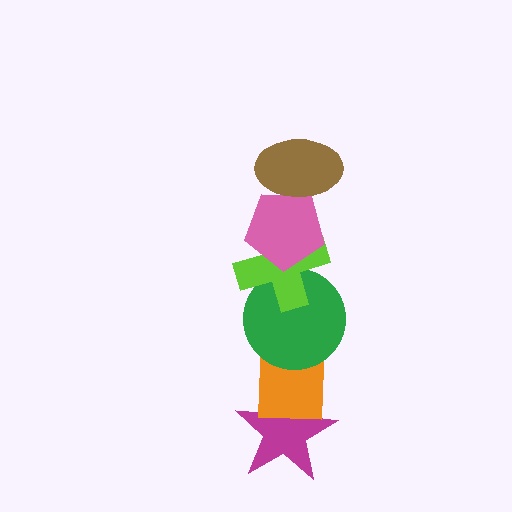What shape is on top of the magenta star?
The orange rectangle is on top of the magenta star.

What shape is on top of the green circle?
The lime cross is on top of the green circle.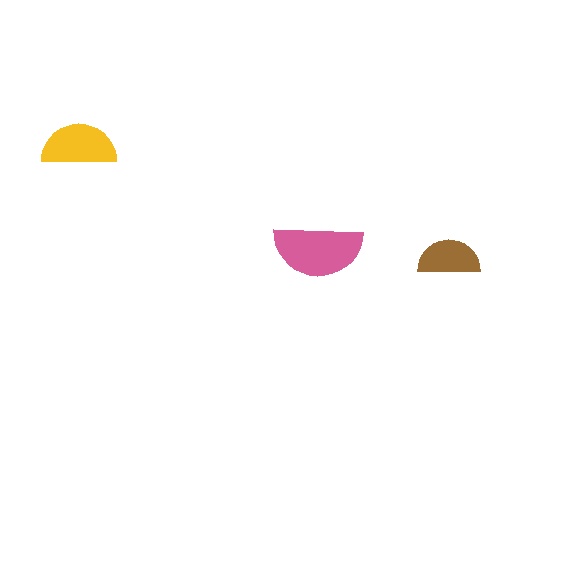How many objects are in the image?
There are 3 objects in the image.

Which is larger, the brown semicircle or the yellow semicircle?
The yellow one.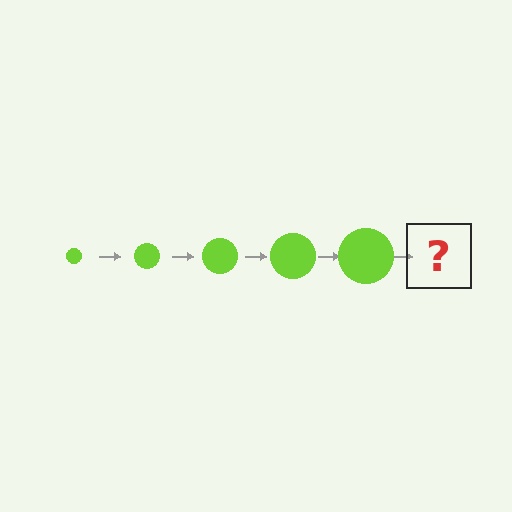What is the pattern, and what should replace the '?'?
The pattern is that the circle gets progressively larger each step. The '?' should be a lime circle, larger than the previous one.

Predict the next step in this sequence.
The next step is a lime circle, larger than the previous one.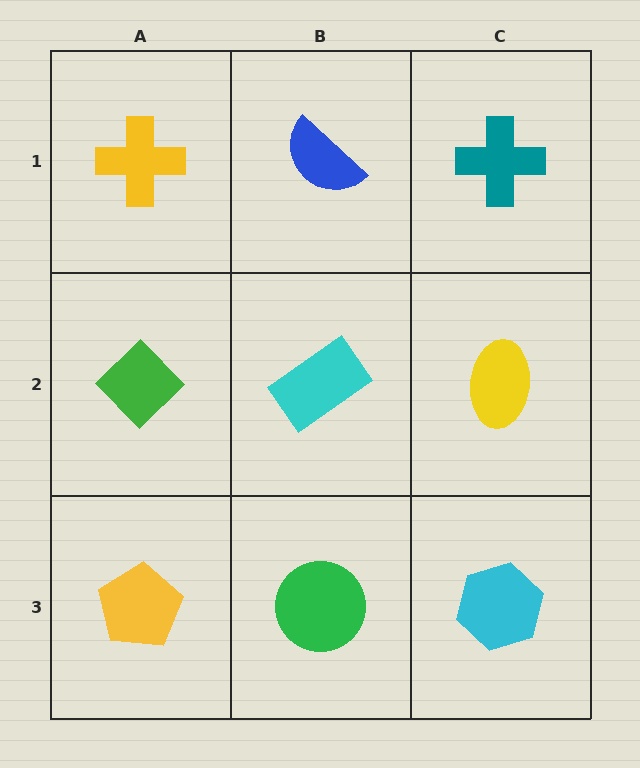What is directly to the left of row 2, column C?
A cyan rectangle.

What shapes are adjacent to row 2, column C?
A teal cross (row 1, column C), a cyan hexagon (row 3, column C), a cyan rectangle (row 2, column B).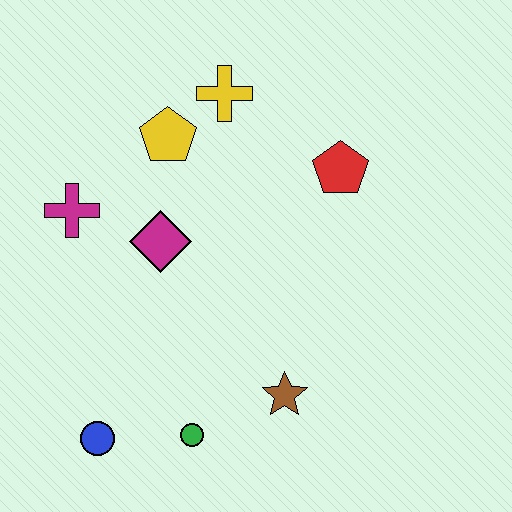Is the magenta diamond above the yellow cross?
No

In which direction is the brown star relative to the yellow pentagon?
The brown star is below the yellow pentagon.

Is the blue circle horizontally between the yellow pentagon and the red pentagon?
No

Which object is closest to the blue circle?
The green circle is closest to the blue circle.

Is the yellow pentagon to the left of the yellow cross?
Yes